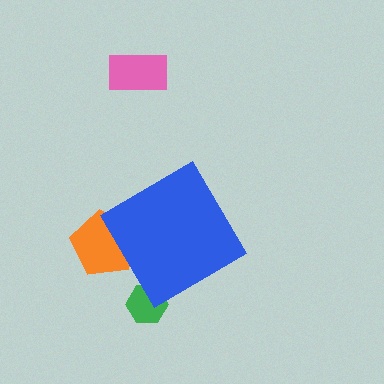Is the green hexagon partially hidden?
Yes, the green hexagon is partially hidden behind the blue diamond.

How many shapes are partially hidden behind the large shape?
2 shapes are partially hidden.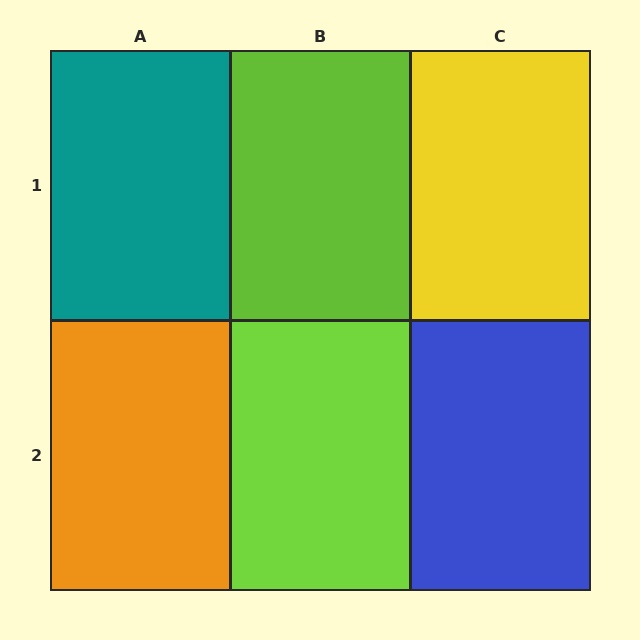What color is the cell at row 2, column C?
Blue.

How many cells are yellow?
1 cell is yellow.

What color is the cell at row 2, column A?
Orange.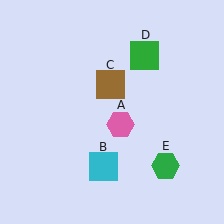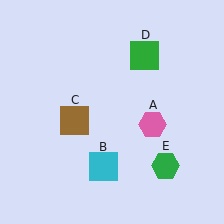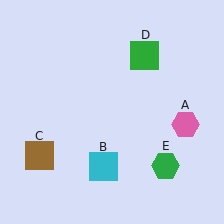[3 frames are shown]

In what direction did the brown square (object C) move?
The brown square (object C) moved down and to the left.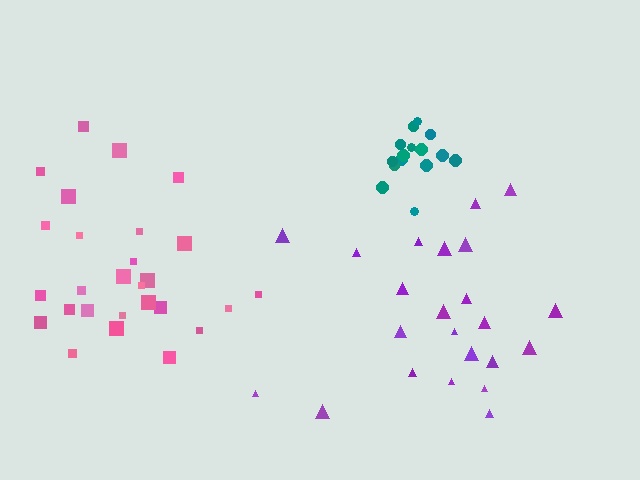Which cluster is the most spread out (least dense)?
Purple.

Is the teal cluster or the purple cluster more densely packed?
Teal.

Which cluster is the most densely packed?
Teal.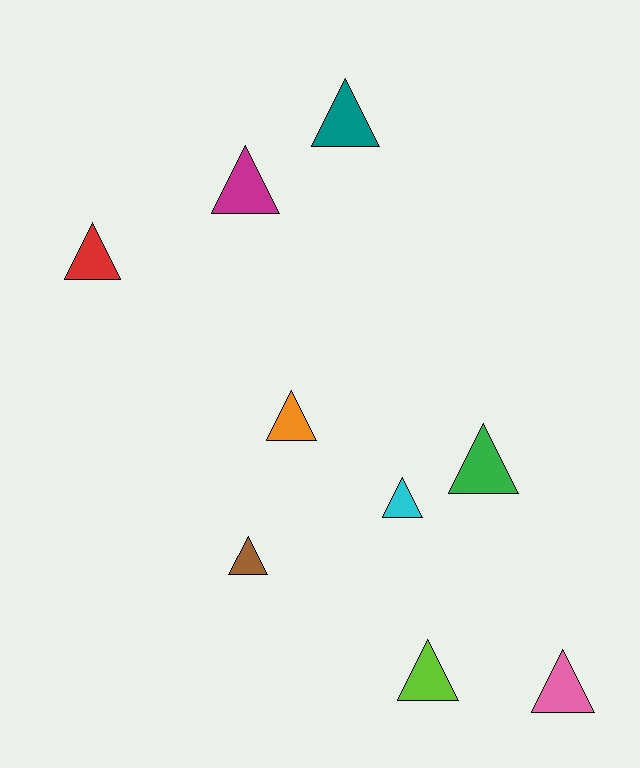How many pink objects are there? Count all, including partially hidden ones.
There is 1 pink object.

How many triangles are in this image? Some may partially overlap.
There are 9 triangles.